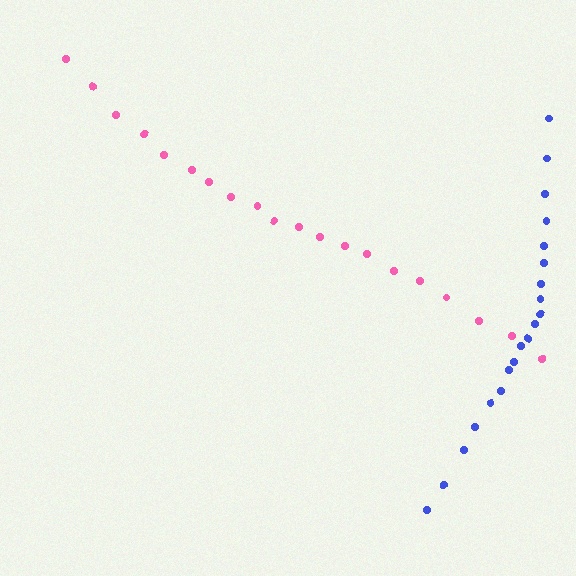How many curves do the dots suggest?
There are 2 distinct paths.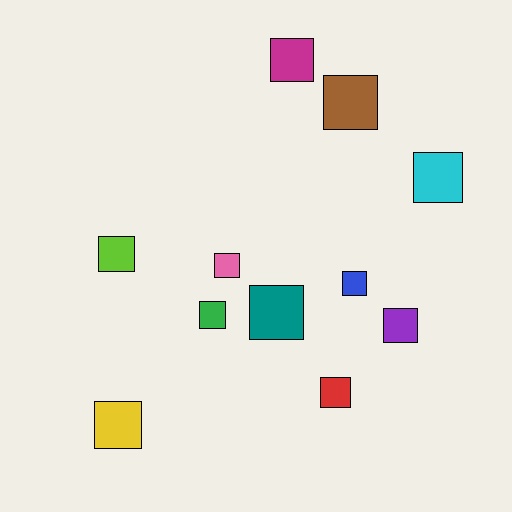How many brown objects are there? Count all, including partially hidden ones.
There is 1 brown object.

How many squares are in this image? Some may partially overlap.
There are 11 squares.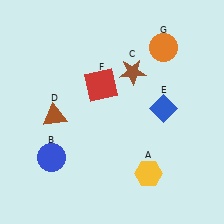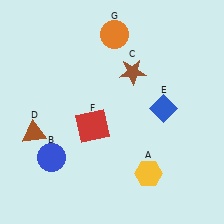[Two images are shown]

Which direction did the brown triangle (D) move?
The brown triangle (D) moved left.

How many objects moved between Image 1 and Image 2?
3 objects moved between the two images.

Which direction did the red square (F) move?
The red square (F) moved down.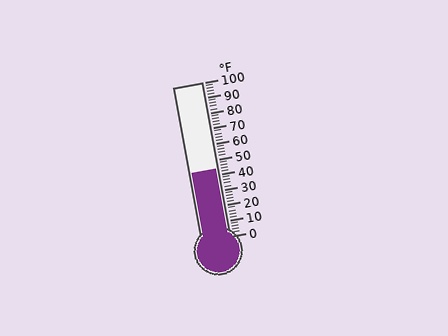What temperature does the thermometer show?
The thermometer shows approximately 44°F.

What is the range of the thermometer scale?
The thermometer scale ranges from 0°F to 100°F.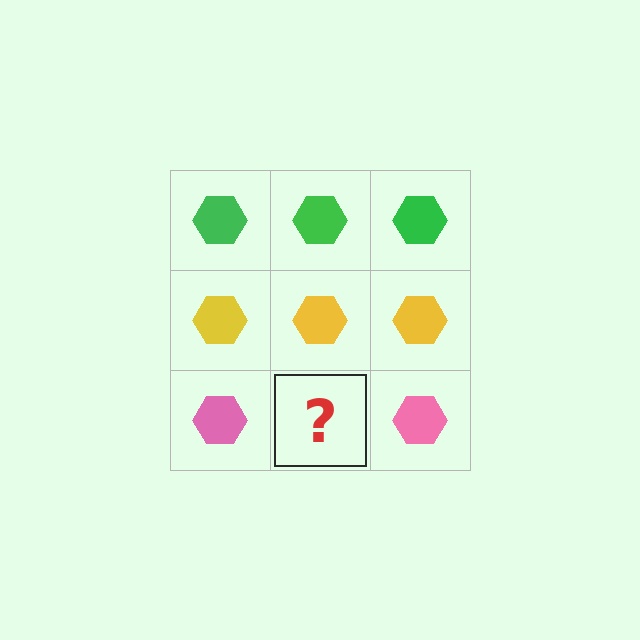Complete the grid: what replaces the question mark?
The question mark should be replaced with a pink hexagon.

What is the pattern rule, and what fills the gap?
The rule is that each row has a consistent color. The gap should be filled with a pink hexagon.